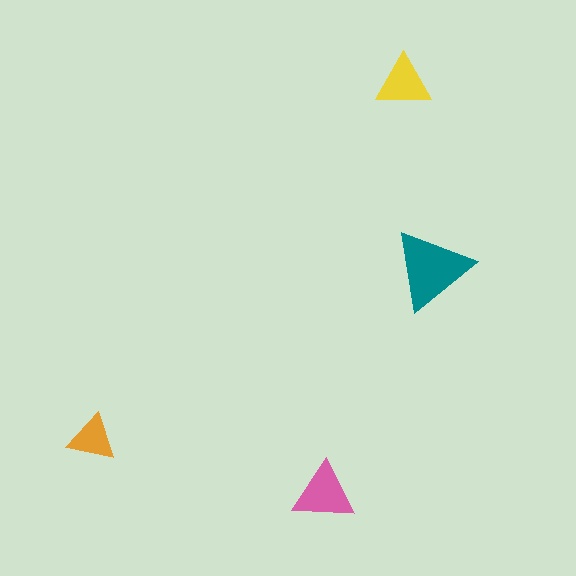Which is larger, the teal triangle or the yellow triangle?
The teal one.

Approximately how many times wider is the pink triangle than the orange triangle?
About 1.5 times wider.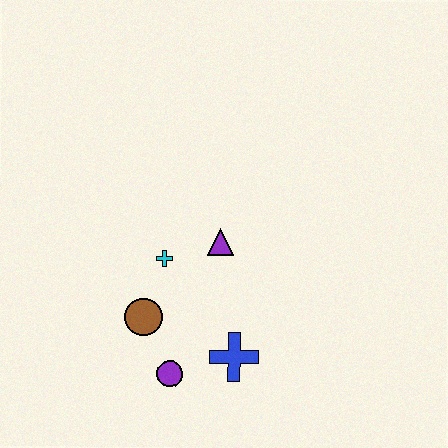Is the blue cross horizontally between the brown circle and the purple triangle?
No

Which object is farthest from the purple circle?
The purple triangle is farthest from the purple circle.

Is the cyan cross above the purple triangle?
No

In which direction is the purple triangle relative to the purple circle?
The purple triangle is above the purple circle.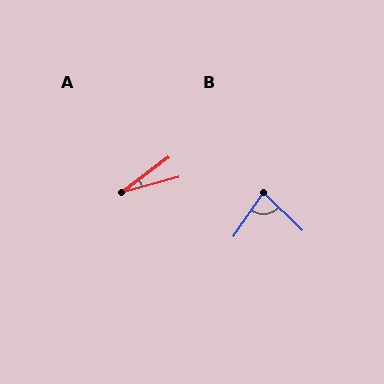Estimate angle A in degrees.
Approximately 22 degrees.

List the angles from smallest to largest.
A (22°), B (80°).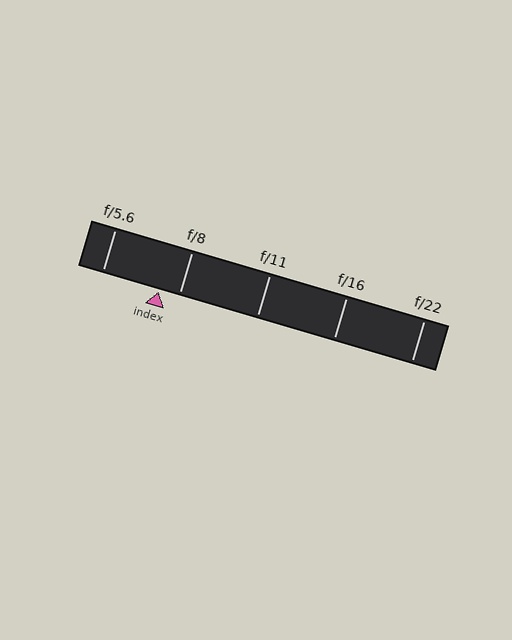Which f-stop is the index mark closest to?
The index mark is closest to f/8.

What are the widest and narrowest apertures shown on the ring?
The widest aperture shown is f/5.6 and the narrowest is f/22.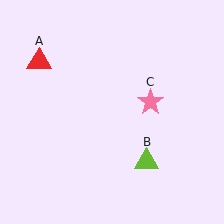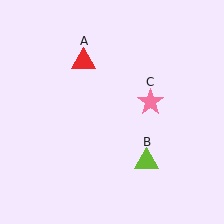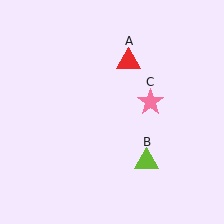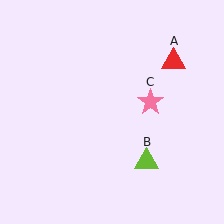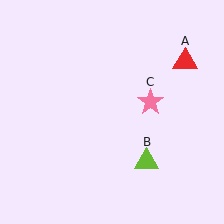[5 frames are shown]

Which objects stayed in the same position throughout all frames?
Lime triangle (object B) and pink star (object C) remained stationary.